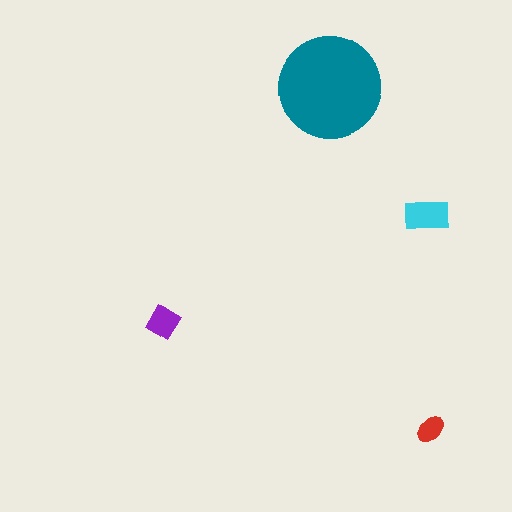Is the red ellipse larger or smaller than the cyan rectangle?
Smaller.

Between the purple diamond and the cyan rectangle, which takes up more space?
The cyan rectangle.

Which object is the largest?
The teal circle.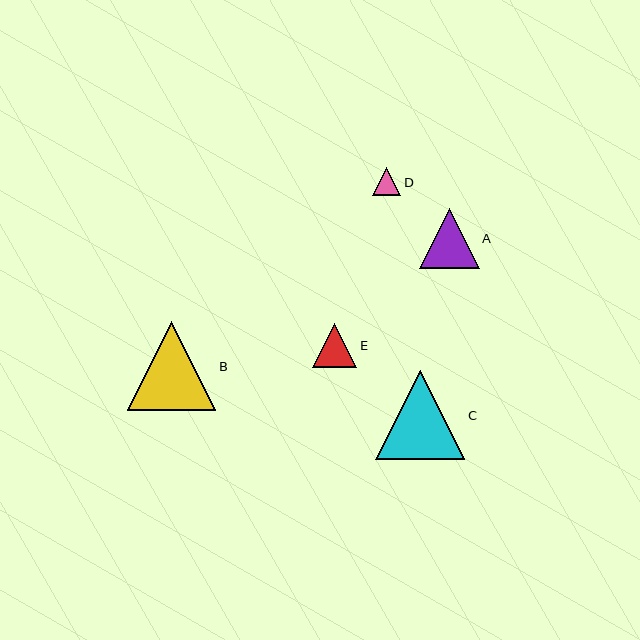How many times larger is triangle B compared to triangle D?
Triangle B is approximately 3.1 times the size of triangle D.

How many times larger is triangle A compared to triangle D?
Triangle A is approximately 2.1 times the size of triangle D.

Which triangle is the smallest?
Triangle D is the smallest with a size of approximately 28 pixels.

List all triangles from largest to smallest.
From largest to smallest: C, B, A, E, D.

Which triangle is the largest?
Triangle C is the largest with a size of approximately 89 pixels.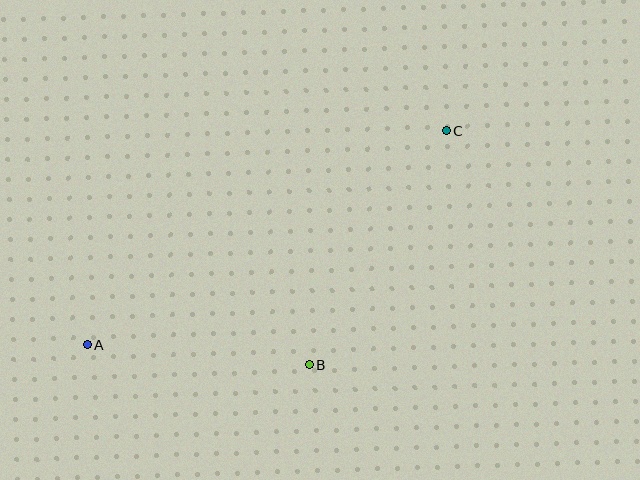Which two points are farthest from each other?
Points A and C are farthest from each other.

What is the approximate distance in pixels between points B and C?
The distance between B and C is approximately 271 pixels.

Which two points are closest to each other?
Points A and B are closest to each other.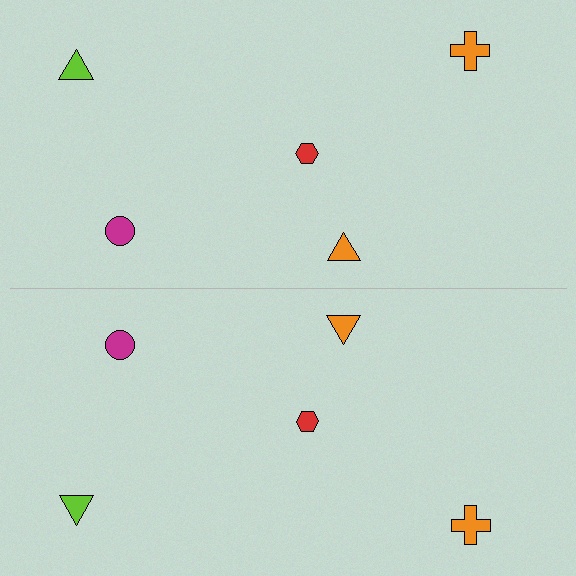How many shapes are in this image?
There are 10 shapes in this image.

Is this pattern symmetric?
Yes, this pattern has bilateral (reflection) symmetry.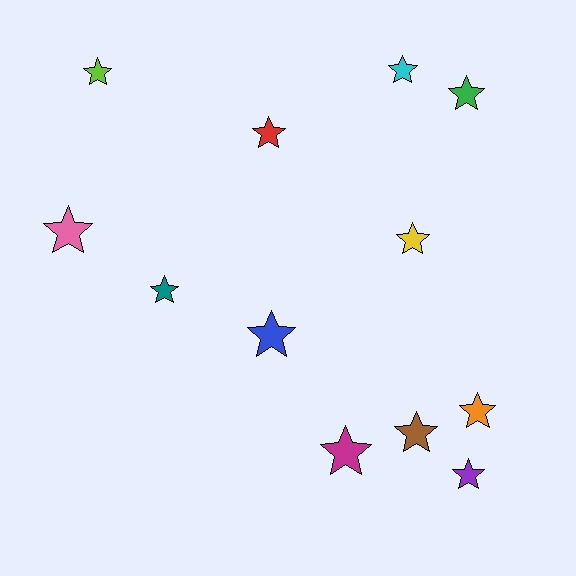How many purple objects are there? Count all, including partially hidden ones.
There is 1 purple object.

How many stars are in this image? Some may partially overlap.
There are 12 stars.